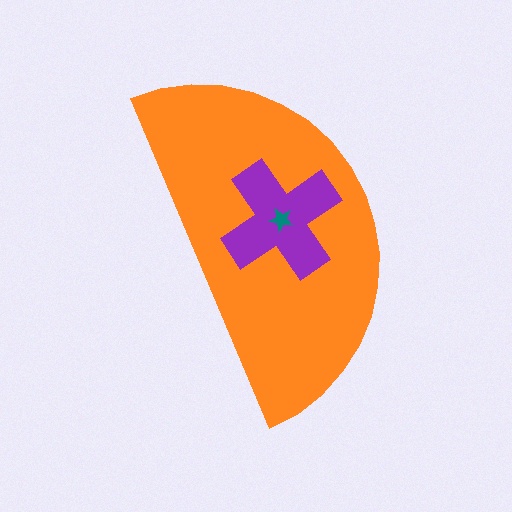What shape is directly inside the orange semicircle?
The purple cross.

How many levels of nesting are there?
3.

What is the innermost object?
The teal star.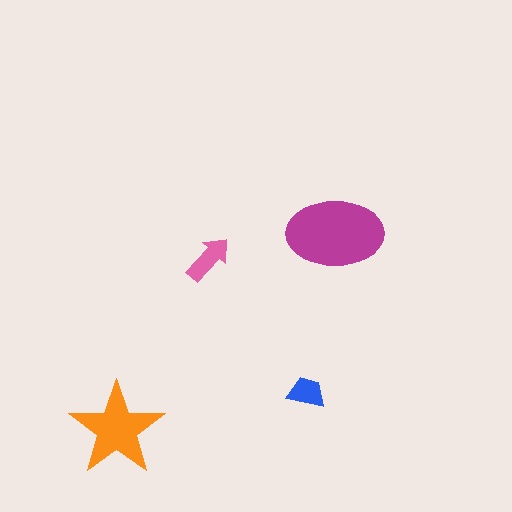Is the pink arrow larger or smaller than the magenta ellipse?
Smaller.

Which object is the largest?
The magenta ellipse.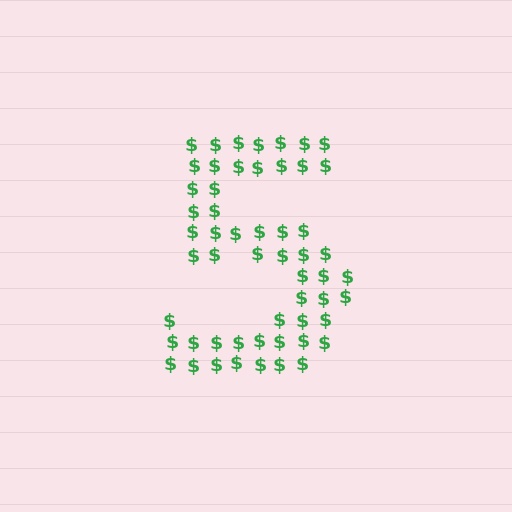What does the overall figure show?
The overall figure shows the digit 5.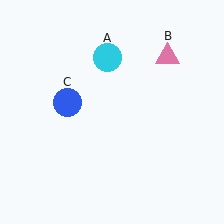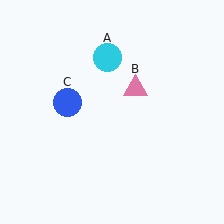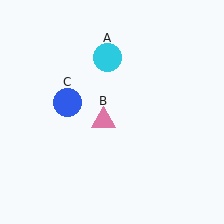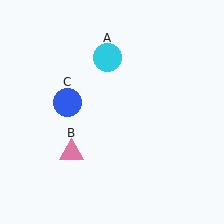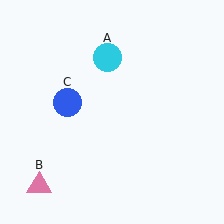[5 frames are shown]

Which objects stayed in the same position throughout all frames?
Cyan circle (object A) and blue circle (object C) remained stationary.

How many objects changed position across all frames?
1 object changed position: pink triangle (object B).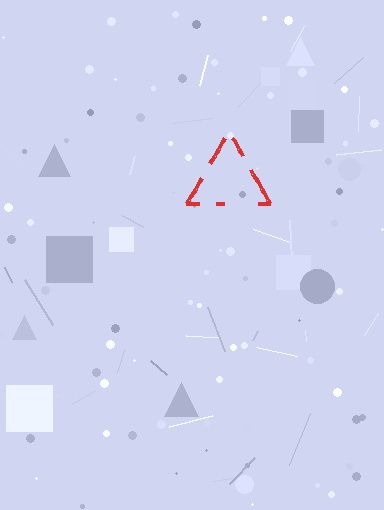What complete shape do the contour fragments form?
The contour fragments form a triangle.